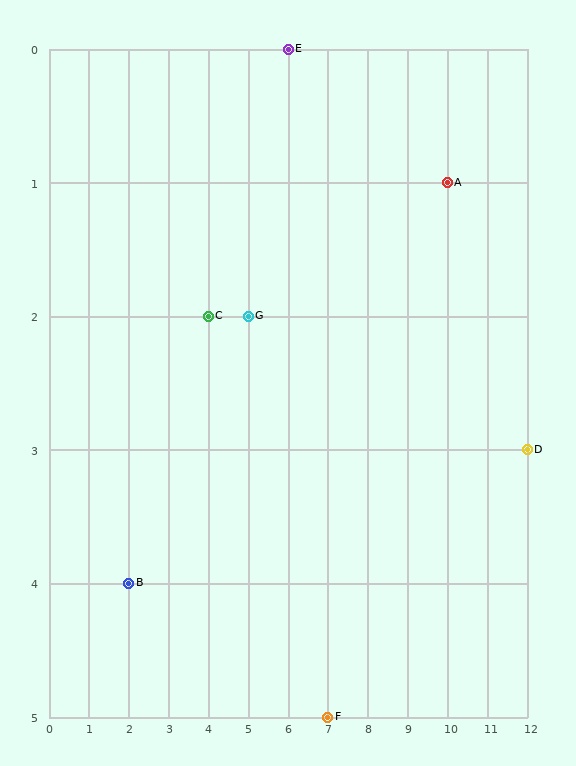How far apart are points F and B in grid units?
Points F and B are 5 columns and 1 row apart (about 5.1 grid units diagonally).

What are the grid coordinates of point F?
Point F is at grid coordinates (7, 5).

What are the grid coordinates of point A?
Point A is at grid coordinates (10, 1).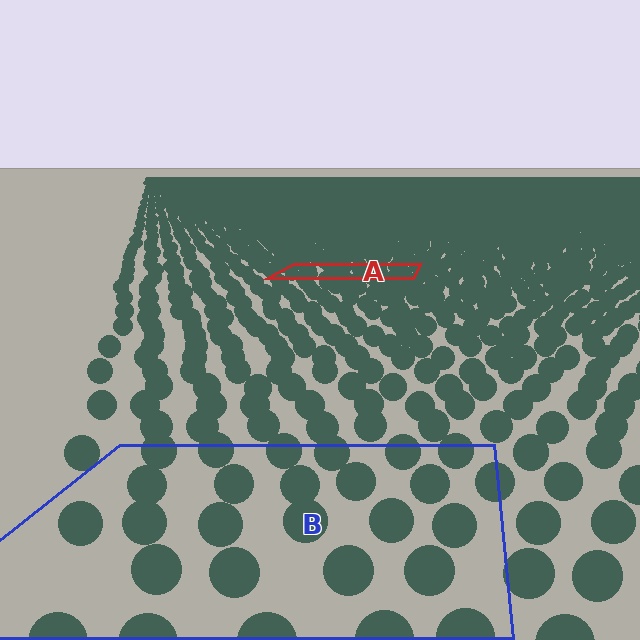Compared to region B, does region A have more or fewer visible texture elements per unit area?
Region A has more texture elements per unit area — they are packed more densely because it is farther away.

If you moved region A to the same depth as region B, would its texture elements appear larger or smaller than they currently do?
They would appear larger. At a closer depth, the same texture elements are projected at a bigger on-screen size.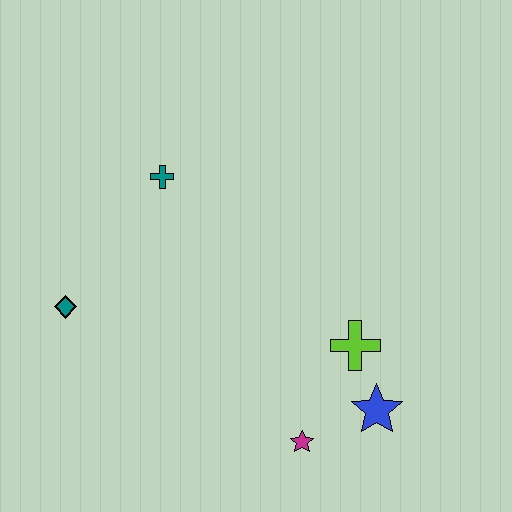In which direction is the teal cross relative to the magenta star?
The teal cross is above the magenta star.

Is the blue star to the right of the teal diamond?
Yes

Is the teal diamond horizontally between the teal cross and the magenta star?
No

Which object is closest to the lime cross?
The blue star is closest to the lime cross.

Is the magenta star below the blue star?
Yes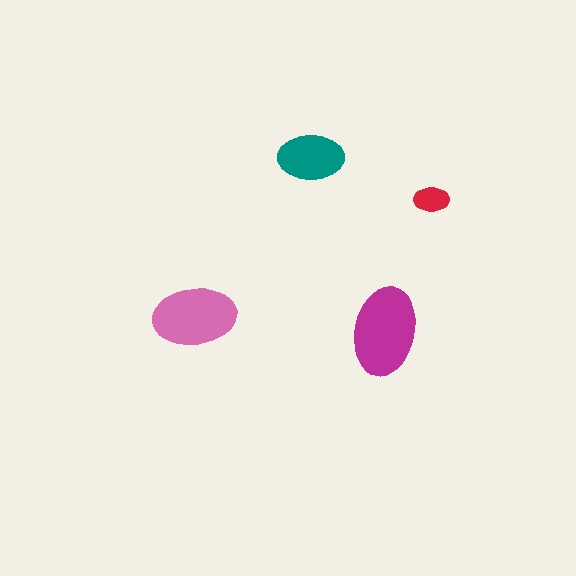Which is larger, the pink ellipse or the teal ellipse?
The pink one.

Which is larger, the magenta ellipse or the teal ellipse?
The magenta one.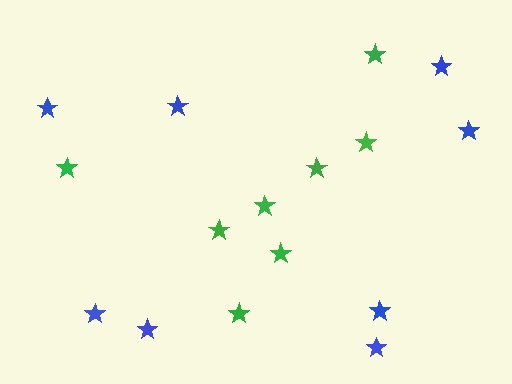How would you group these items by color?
There are 2 groups: one group of blue stars (8) and one group of green stars (8).